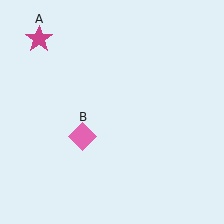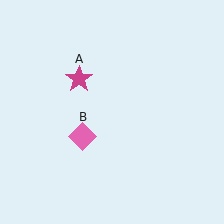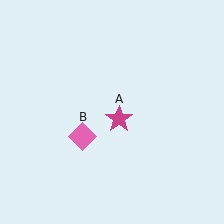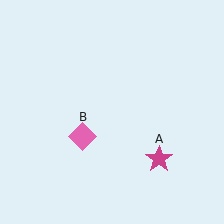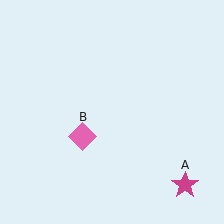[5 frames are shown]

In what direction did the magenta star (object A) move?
The magenta star (object A) moved down and to the right.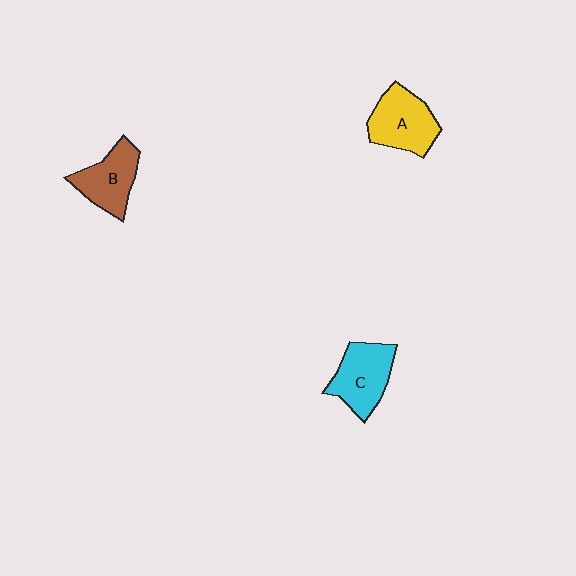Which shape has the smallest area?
Shape B (brown).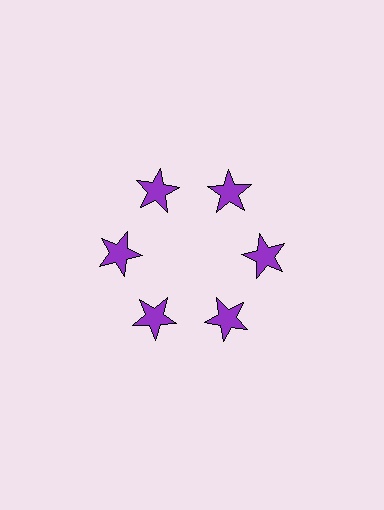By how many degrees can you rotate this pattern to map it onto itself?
The pattern maps onto itself every 60 degrees of rotation.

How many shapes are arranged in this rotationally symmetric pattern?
There are 6 shapes, arranged in 6 groups of 1.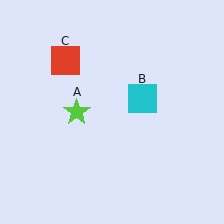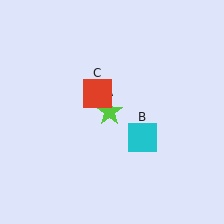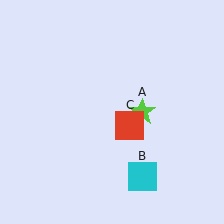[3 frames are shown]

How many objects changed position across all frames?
3 objects changed position: lime star (object A), cyan square (object B), red square (object C).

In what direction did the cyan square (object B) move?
The cyan square (object B) moved down.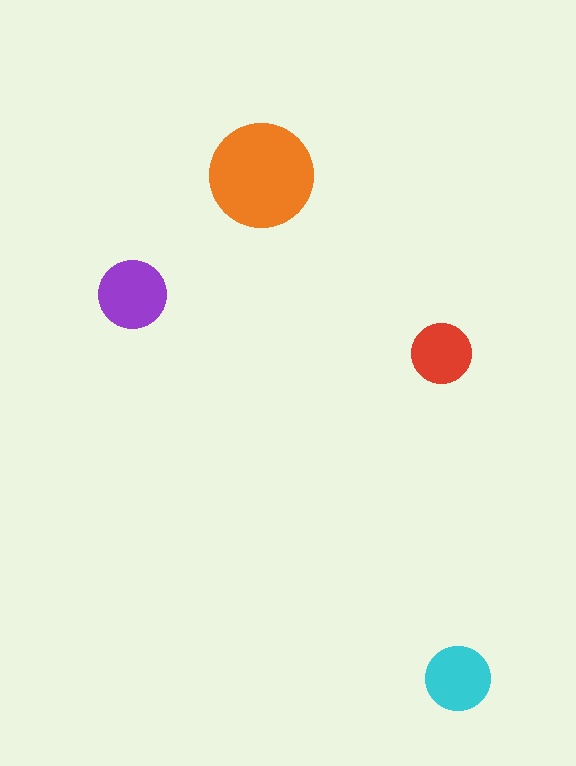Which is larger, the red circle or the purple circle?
The purple one.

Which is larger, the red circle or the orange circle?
The orange one.